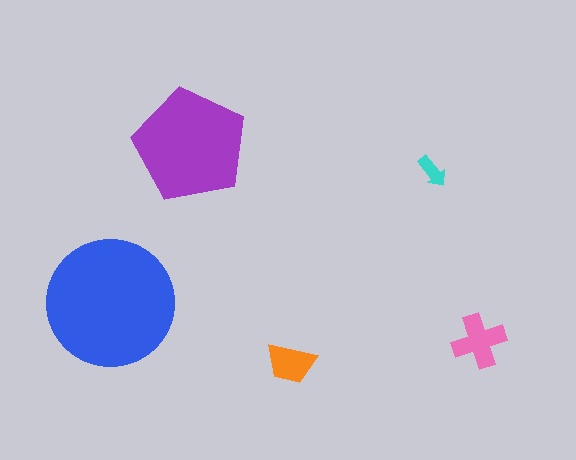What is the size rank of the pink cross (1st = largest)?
3rd.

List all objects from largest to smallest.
The blue circle, the purple pentagon, the pink cross, the orange trapezoid, the cyan arrow.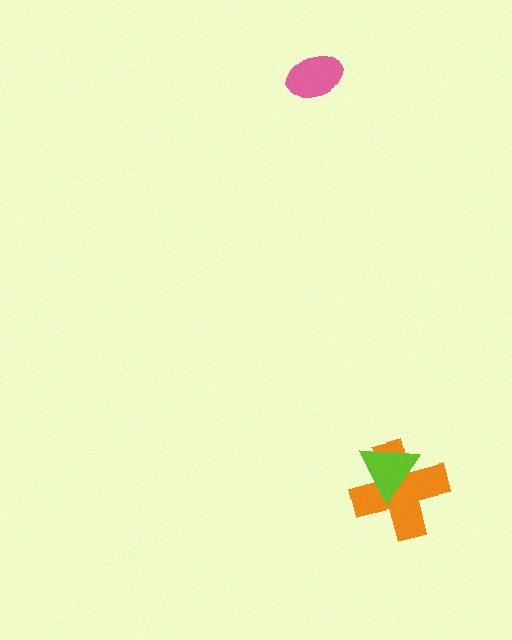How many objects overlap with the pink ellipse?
0 objects overlap with the pink ellipse.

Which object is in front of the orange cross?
The lime triangle is in front of the orange cross.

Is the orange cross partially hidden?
Yes, it is partially covered by another shape.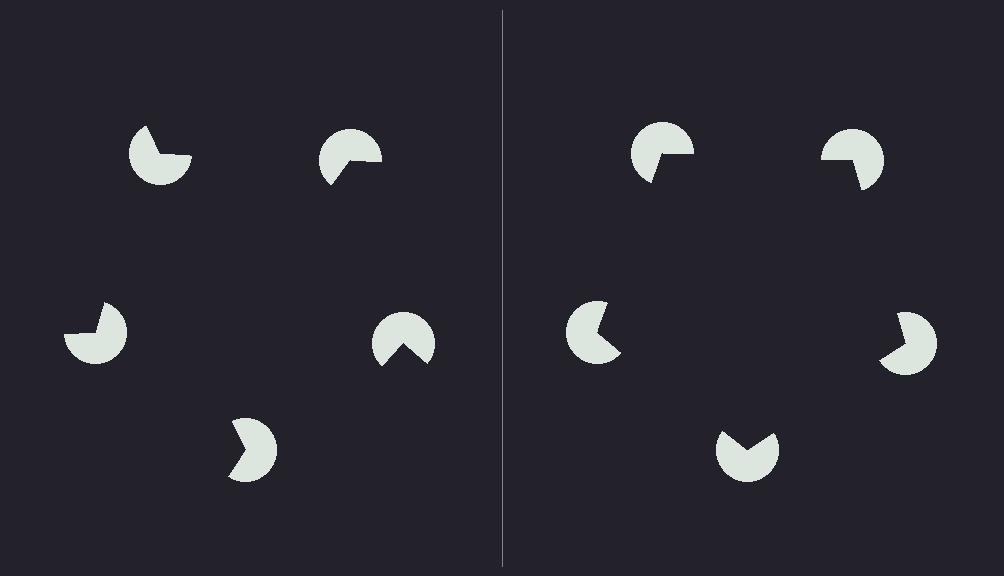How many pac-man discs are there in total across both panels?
10 — 5 on each side.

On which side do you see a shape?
An illusory pentagon appears on the right side. On the left side the wedge cuts are rotated, so no coherent shape forms.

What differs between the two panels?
The pac-man discs are positioned identically on both sides; only the wedge orientations differ. On the right they align to a pentagon; on the left they are misaligned.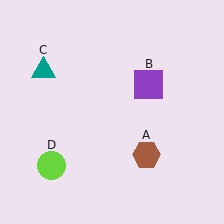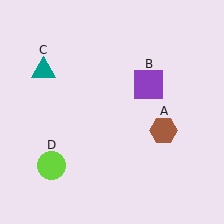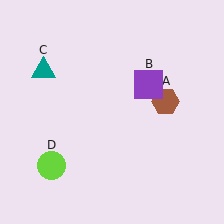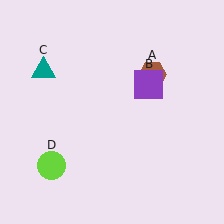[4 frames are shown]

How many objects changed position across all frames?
1 object changed position: brown hexagon (object A).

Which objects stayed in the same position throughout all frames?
Purple square (object B) and teal triangle (object C) and lime circle (object D) remained stationary.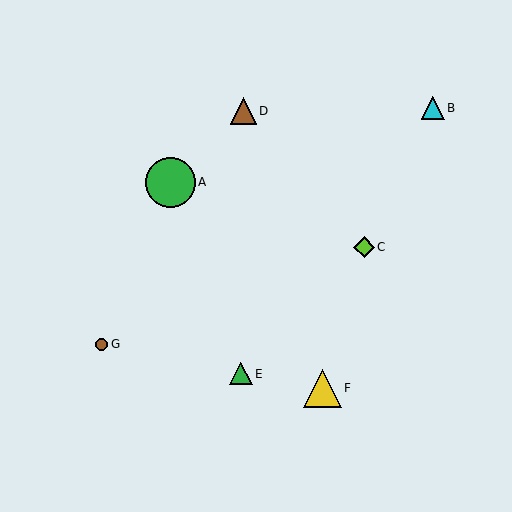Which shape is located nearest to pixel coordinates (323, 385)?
The yellow triangle (labeled F) at (322, 388) is nearest to that location.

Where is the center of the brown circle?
The center of the brown circle is at (102, 345).